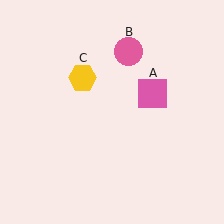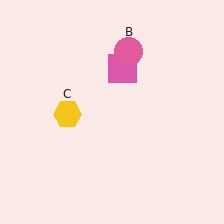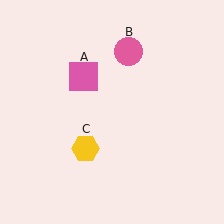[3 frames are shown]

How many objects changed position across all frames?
2 objects changed position: pink square (object A), yellow hexagon (object C).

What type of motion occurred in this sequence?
The pink square (object A), yellow hexagon (object C) rotated counterclockwise around the center of the scene.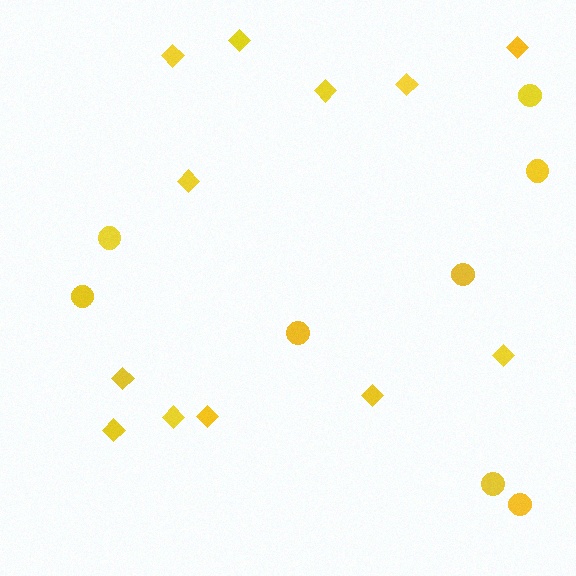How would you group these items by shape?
There are 2 groups: one group of diamonds (12) and one group of circles (8).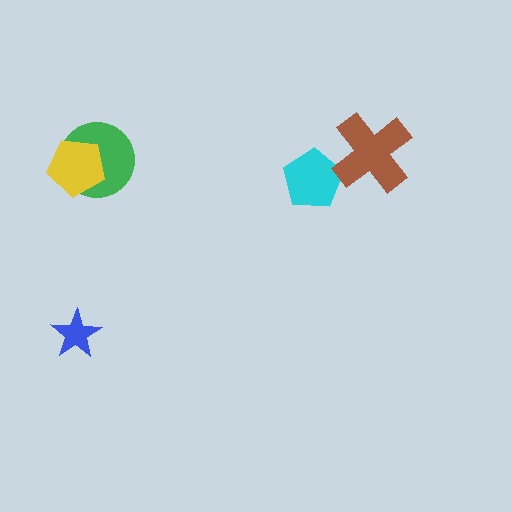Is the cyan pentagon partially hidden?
Yes, it is partially covered by another shape.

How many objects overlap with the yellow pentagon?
1 object overlaps with the yellow pentagon.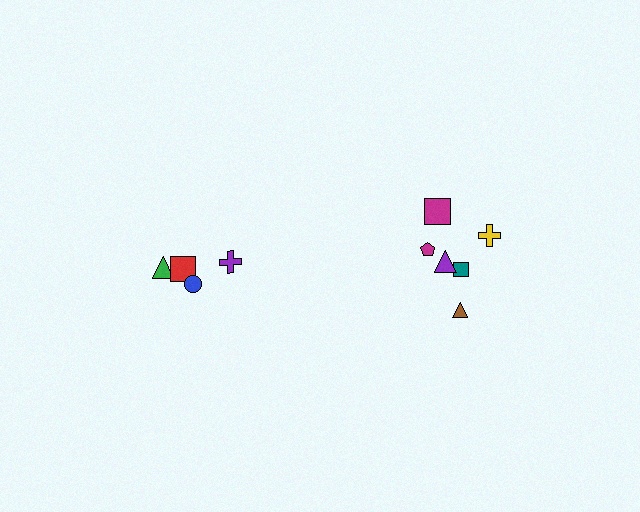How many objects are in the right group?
There are 6 objects.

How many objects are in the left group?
There are 4 objects.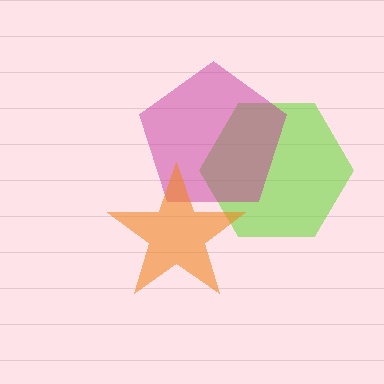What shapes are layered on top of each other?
The layered shapes are: a lime hexagon, a magenta pentagon, an orange star.